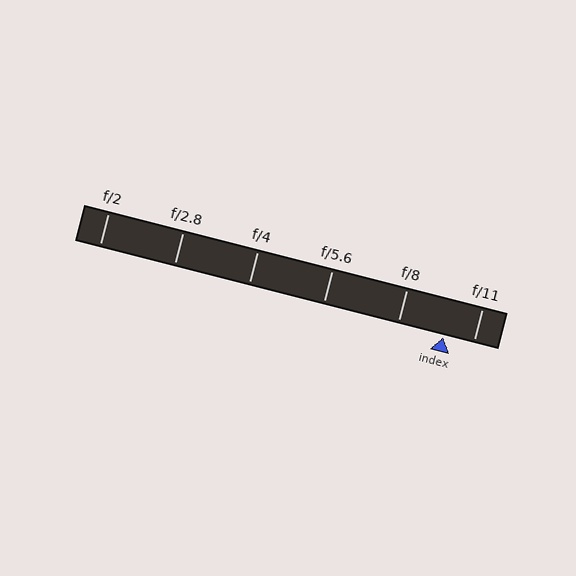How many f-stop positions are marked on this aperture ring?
There are 6 f-stop positions marked.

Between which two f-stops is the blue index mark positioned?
The index mark is between f/8 and f/11.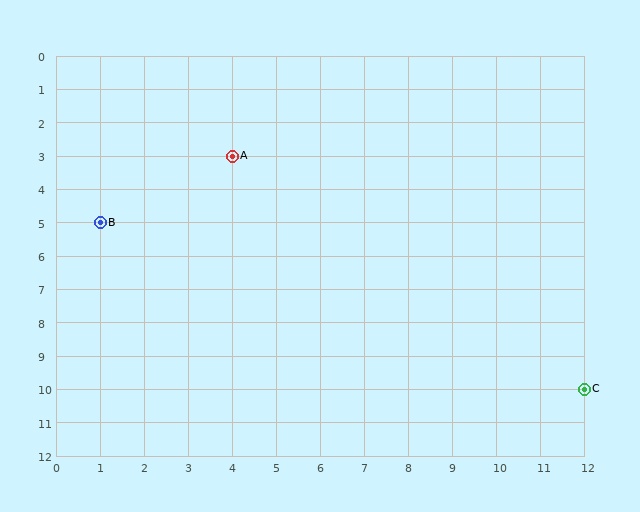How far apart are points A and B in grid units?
Points A and B are 3 columns and 2 rows apart (about 3.6 grid units diagonally).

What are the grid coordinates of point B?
Point B is at grid coordinates (1, 5).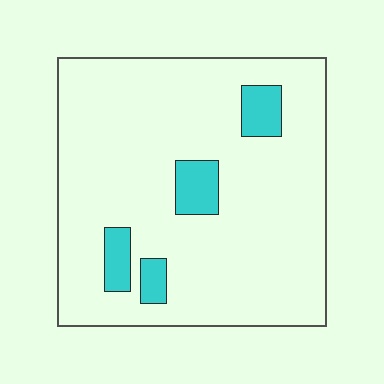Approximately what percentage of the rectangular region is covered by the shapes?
Approximately 10%.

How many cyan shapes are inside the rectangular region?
4.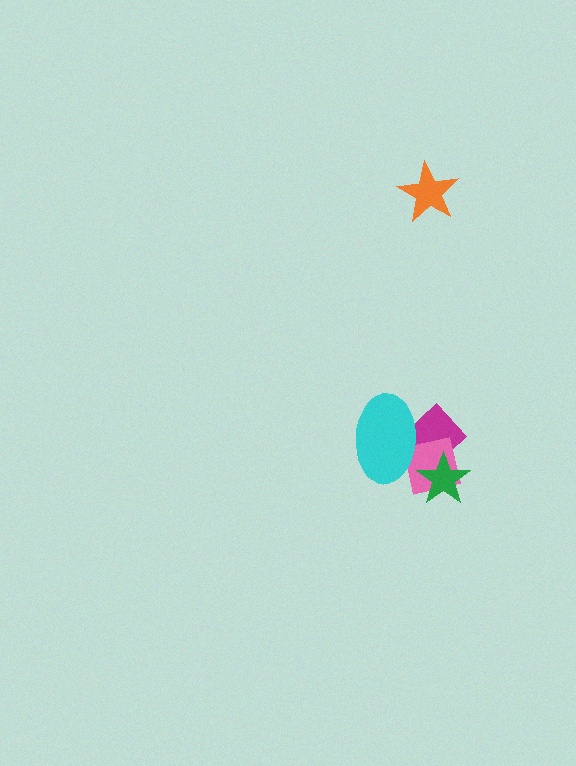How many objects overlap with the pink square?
3 objects overlap with the pink square.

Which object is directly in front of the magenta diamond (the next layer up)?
The pink square is directly in front of the magenta diamond.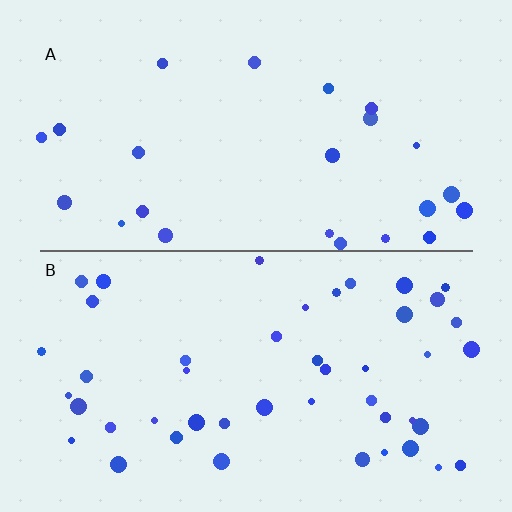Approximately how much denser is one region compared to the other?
Approximately 2.0× — region B over region A.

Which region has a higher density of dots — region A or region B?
B (the bottom).